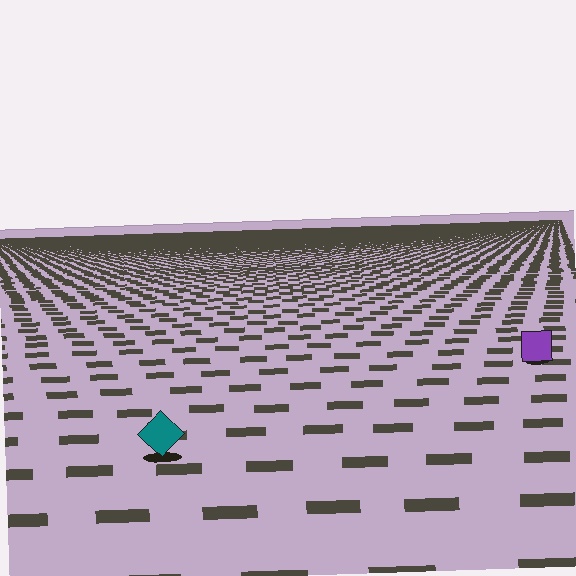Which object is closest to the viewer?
The teal diamond is closest. The texture marks near it are larger and more spread out.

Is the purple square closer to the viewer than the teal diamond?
No. The teal diamond is closer — you can tell from the texture gradient: the ground texture is coarser near it.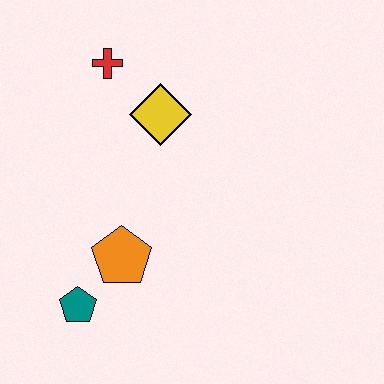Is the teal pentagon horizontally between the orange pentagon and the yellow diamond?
No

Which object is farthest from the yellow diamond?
The teal pentagon is farthest from the yellow diamond.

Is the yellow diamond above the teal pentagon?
Yes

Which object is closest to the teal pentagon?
The orange pentagon is closest to the teal pentagon.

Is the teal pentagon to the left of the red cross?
Yes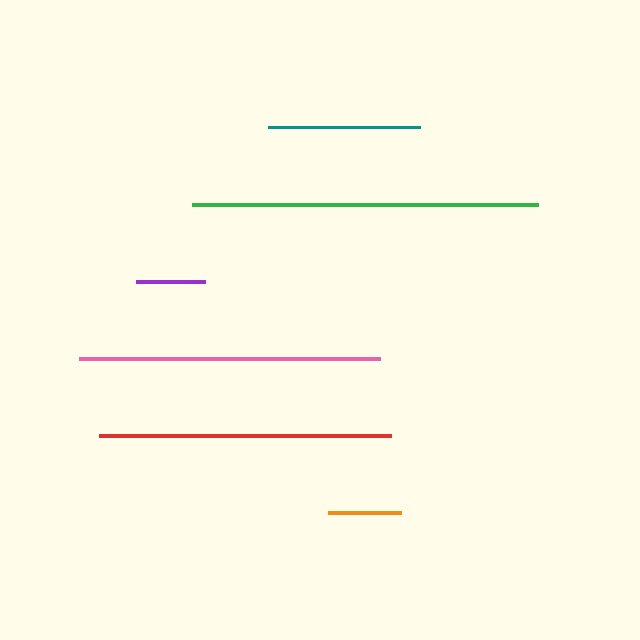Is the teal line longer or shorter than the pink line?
The pink line is longer than the teal line.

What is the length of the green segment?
The green segment is approximately 346 pixels long.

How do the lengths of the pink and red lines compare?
The pink and red lines are approximately the same length.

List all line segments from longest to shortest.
From longest to shortest: green, pink, red, teal, orange, purple.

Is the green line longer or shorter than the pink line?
The green line is longer than the pink line.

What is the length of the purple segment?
The purple segment is approximately 69 pixels long.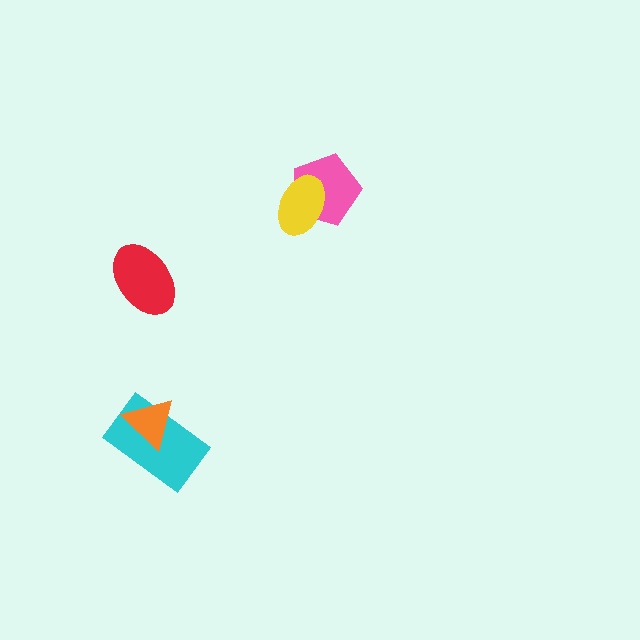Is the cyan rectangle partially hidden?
Yes, it is partially covered by another shape.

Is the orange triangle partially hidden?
No, no other shape covers it.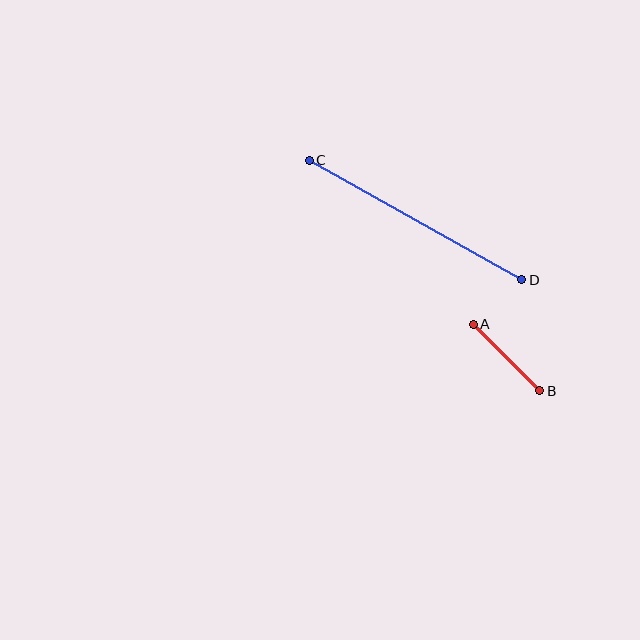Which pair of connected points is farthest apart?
Points C and D are farthest apart.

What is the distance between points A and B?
The distance is approximately 94 pixels.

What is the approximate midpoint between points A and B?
The midpoint is at approximately (507, 357) pixels.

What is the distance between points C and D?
The distance is approximately 244 pixels.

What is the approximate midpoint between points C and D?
The midpoint is at approximately (416, 220) pixels.